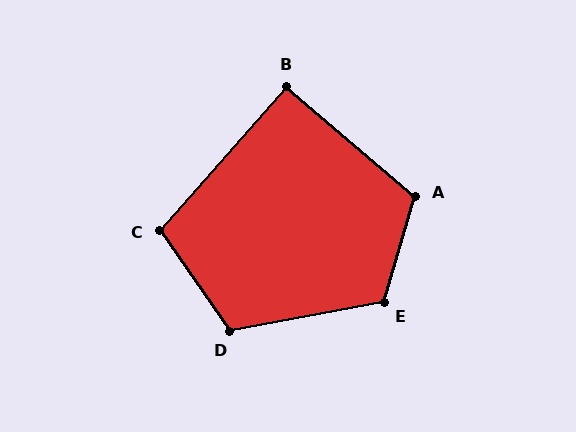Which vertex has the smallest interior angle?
B, at approximately 91 degrees.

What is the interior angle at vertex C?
Approximately 104 degrees (obtuse).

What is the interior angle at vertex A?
Approximately 114 degrees (obtuse).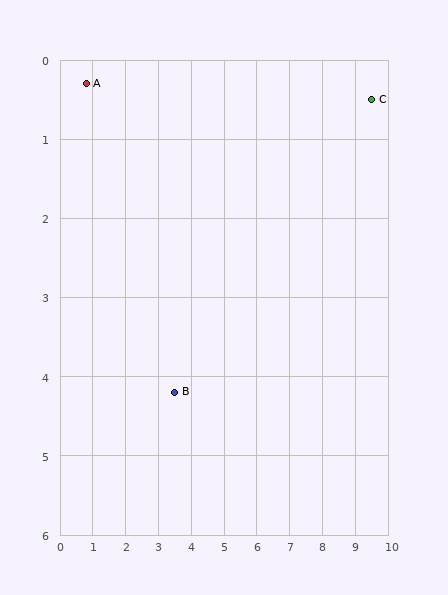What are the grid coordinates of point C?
Point C is at approximately (9.5, 0.5).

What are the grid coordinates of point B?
Point B is at approximately (3.5, 4.2).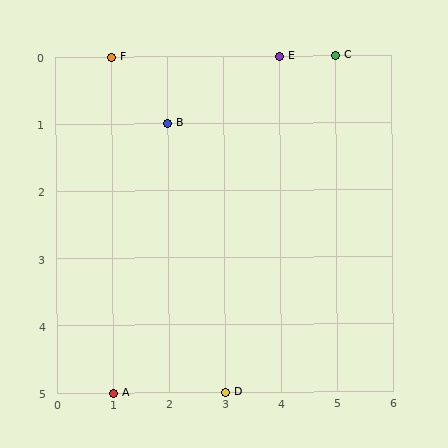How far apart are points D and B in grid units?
Points D and B are 1 column and 4 rows apart (about 4.1 grid units diagonally).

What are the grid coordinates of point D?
Point D is at grid coordinates (3, 5).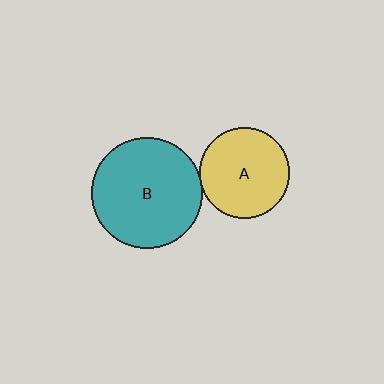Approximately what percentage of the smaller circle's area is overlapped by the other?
Approximately 5%.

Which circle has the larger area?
Circle B (teal).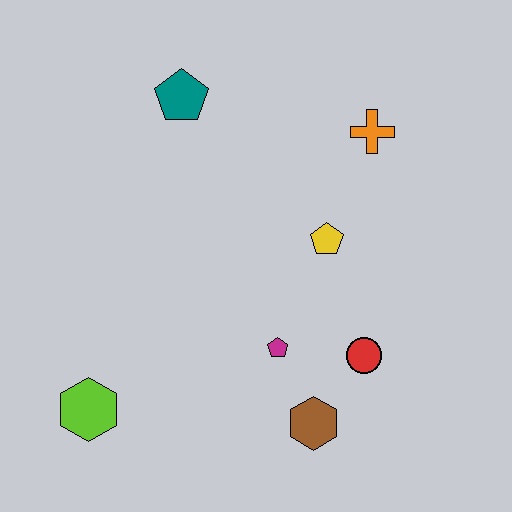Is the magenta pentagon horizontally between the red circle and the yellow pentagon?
No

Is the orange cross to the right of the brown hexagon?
Yes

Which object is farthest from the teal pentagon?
The brown hexagon is farthest from the teal pentagon.